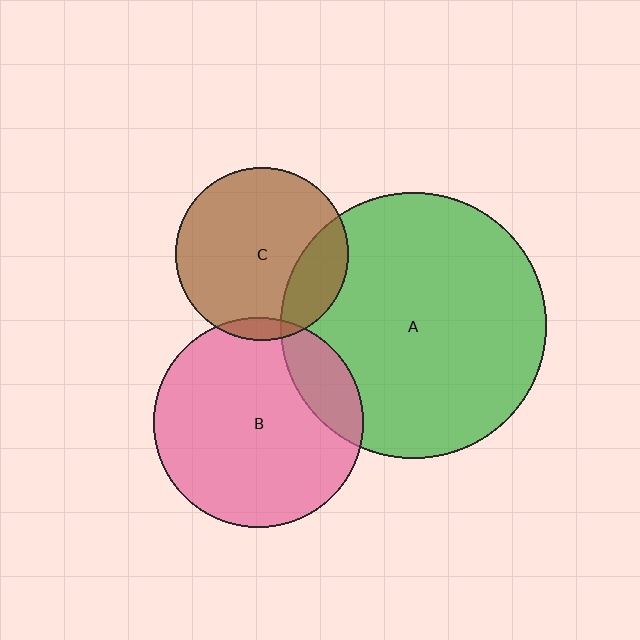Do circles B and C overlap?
Yes.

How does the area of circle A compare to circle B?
Approximately 1.6 times.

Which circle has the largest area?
Circle A (green).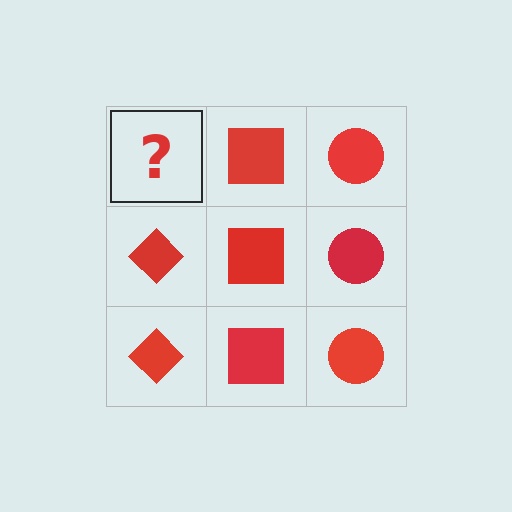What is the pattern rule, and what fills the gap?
The rule is that each column has a consistent shape. The gap should be filled with a red diamond.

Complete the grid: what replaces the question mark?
The question mark should be replaced with a red diamond.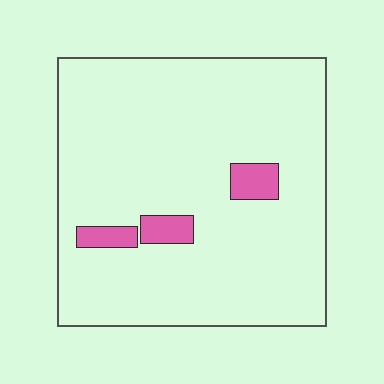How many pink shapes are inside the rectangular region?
3.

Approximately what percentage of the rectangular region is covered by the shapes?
Approximately 5%.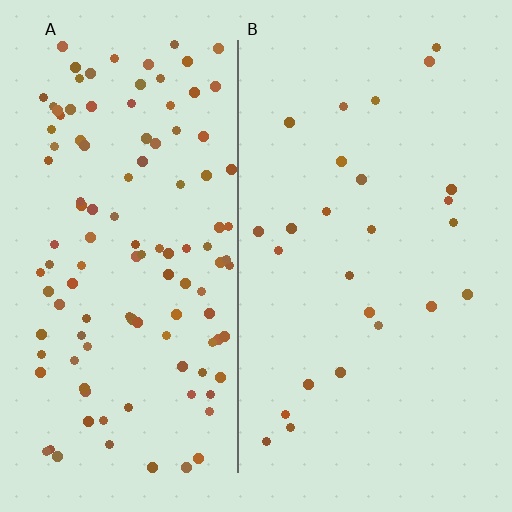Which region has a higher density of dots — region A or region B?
A (the left).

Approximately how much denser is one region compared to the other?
Approximately 4.6× — region A over region B.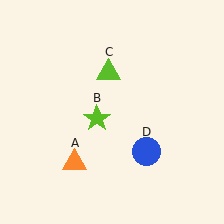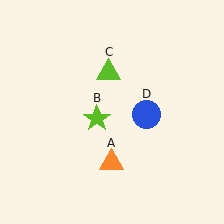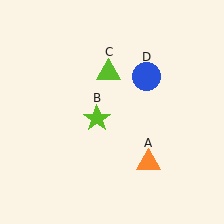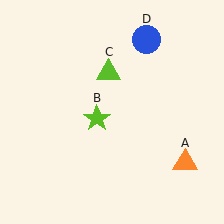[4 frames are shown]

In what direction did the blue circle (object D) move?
The blue circle (object D) moved up.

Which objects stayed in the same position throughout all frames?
Lime star (object B) and lime triangle (object C) remained stationary.